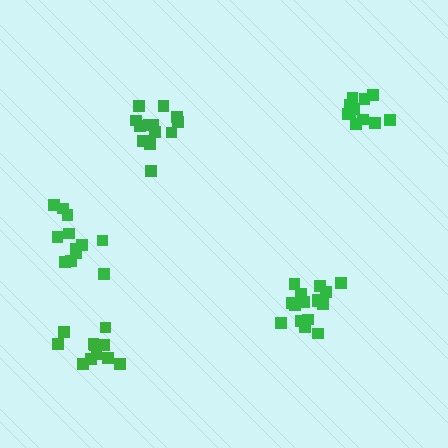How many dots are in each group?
Group 1: 11 dots, Group 2: 12 dots, Group 3: 16 dots, Group 4: 11 dots, Group 5: 13 dots (63 total).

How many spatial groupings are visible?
There are 5 spatial groupings.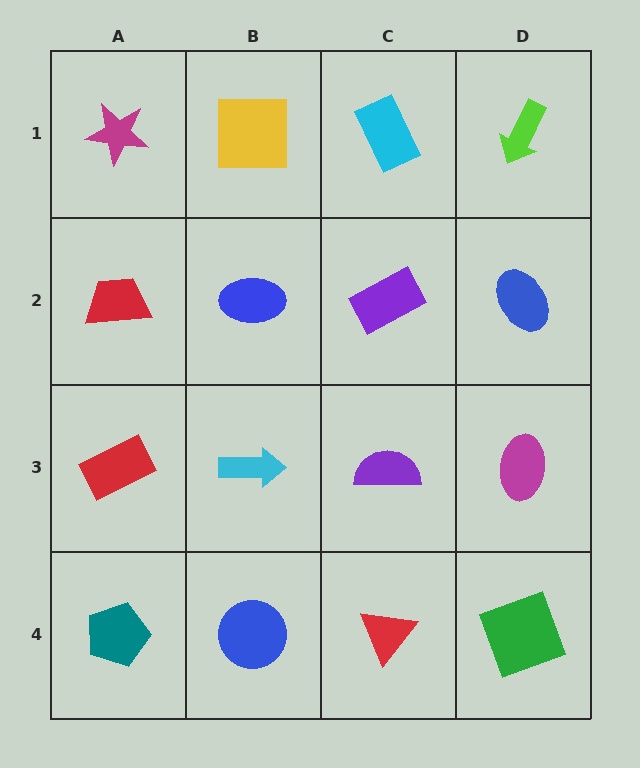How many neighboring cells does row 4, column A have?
2.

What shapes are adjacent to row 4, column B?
A cyan arrow (row 3, column B), a teal pentagon (row 4, column A), a red triangle (row 4, column C).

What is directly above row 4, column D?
A magenta ellipse.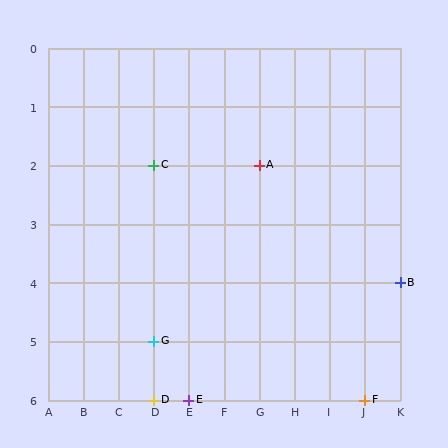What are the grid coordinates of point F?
Point F is at grid coordinates (J, 6).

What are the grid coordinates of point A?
Point A is at grid coordinates (G, 2).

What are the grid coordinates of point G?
Point G is at grid coordinates (D, 5).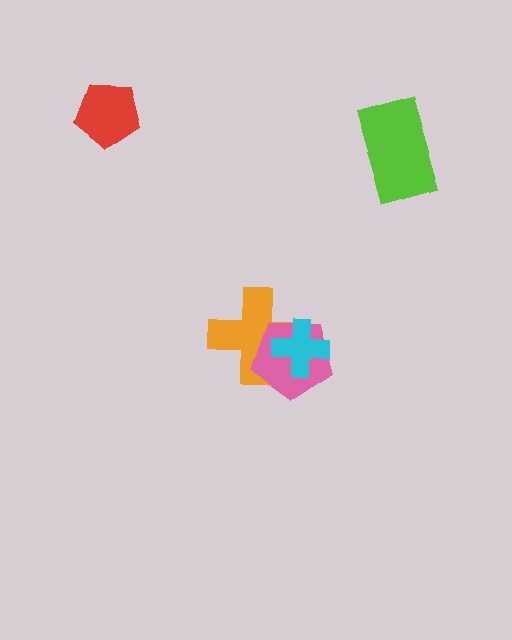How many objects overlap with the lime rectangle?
0 objects overlap with the lime rectangle.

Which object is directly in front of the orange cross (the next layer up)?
The pink pentagon is directly in front of the orange cross.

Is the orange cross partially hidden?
Yes, it is partially covered by another shape.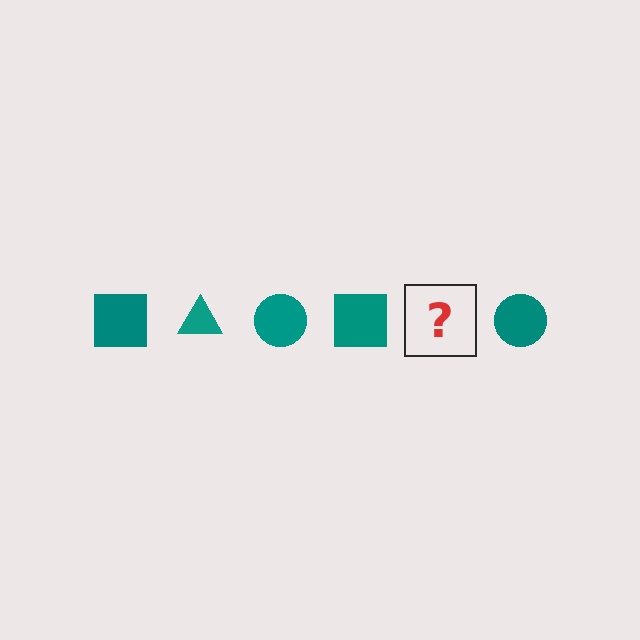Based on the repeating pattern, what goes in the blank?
The blank should be a teal triangle.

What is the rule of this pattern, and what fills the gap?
The rule is that the pattern cycles through square, triangle, circle shapes in teal. The gap should be filled with a teal triangle.